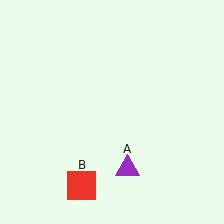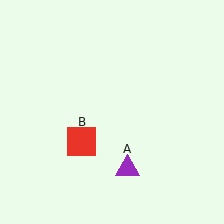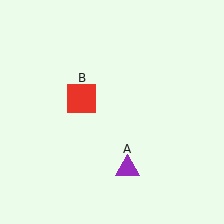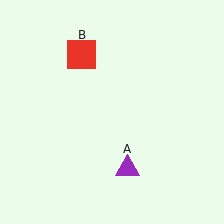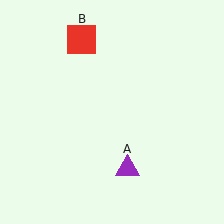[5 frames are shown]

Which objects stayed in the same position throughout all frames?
Purple triangle (object A) remained stationary.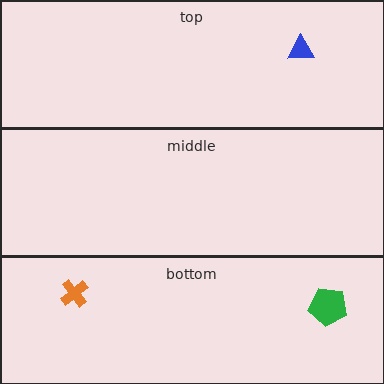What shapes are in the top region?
The blue triangle.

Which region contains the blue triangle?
The top region.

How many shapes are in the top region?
1.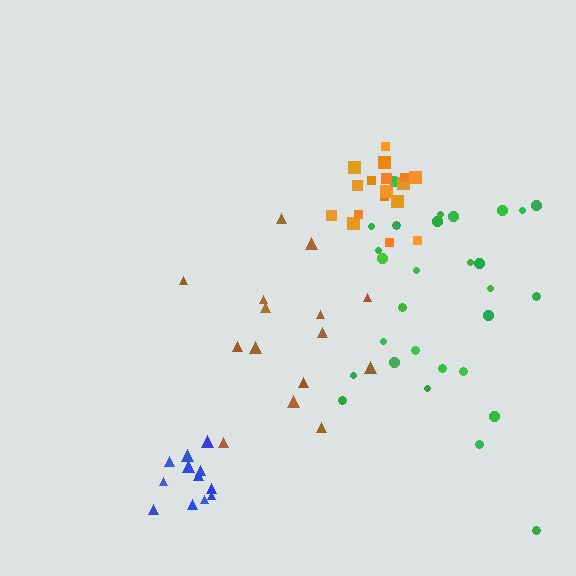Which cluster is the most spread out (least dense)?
Green.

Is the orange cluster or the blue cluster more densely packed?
Blue.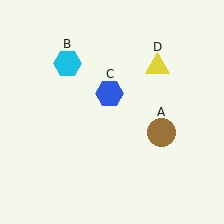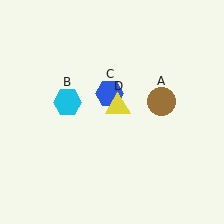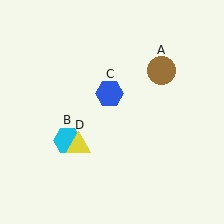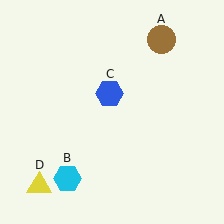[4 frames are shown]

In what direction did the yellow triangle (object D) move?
The yellow triangle (object D) moved down and to the left.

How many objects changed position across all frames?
3 objects changed position: brown circle (object A), cyan hexagon (object B), yellow triangle (object D).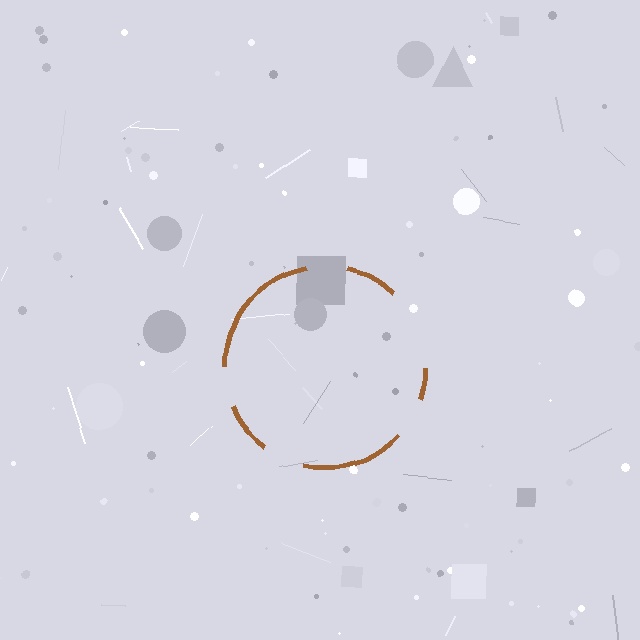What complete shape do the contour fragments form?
The contour fragments form a circle.